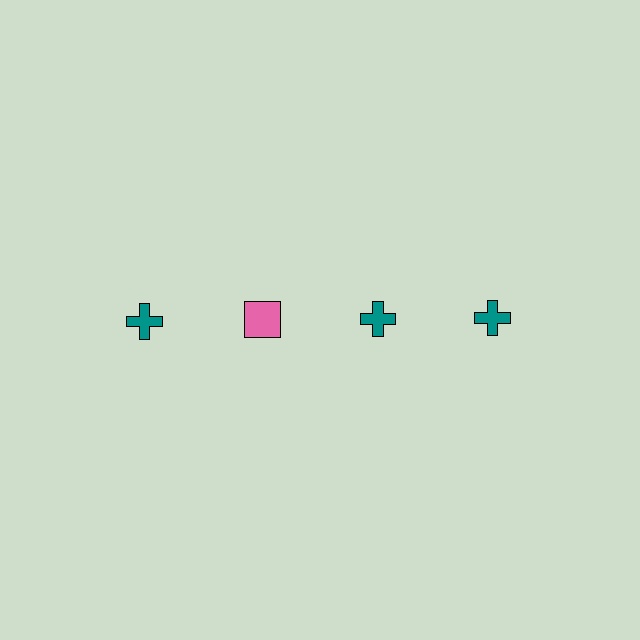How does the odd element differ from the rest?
It differs in both color (pink instead of teal) and shape (square instead of cross).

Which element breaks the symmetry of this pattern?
The pink square in the top row, second from left column breaks the symmetry. All other shapes are teal crosses.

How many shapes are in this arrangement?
There are 4 shapes arranged in a grid pattern.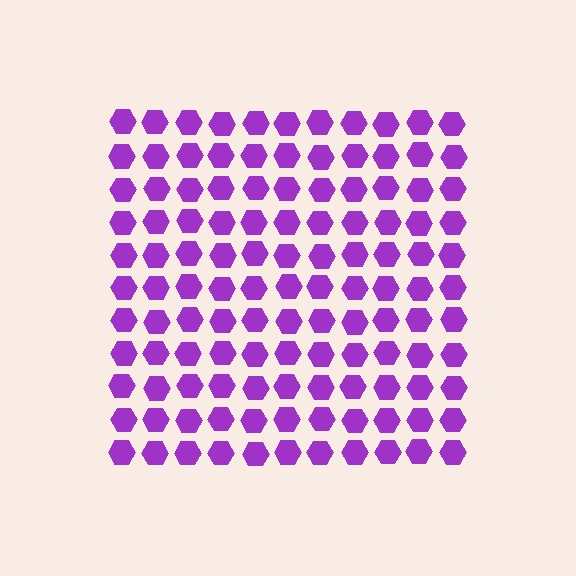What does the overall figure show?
The overall figure shows a square.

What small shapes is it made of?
It is made of small hexagons.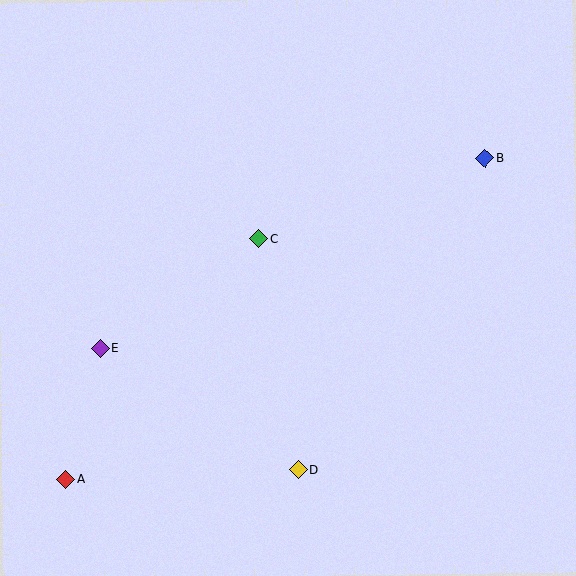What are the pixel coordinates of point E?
Point E is at (100, 349).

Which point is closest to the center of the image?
Point C at (259, 239) is closest to the center.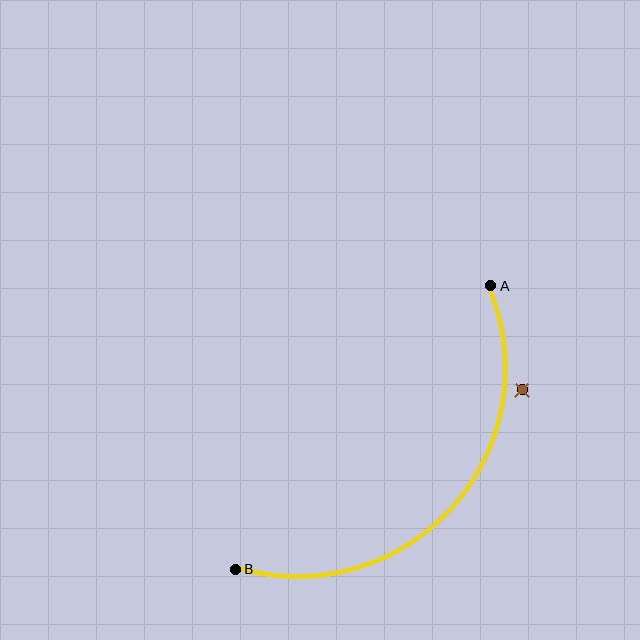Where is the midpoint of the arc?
The arc midpoint is the point on the curve farthest from the straight line joining A and B. It sits below and to the right of that line.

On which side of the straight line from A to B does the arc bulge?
The arc bulges below and to the right of the straight line connecting A and B.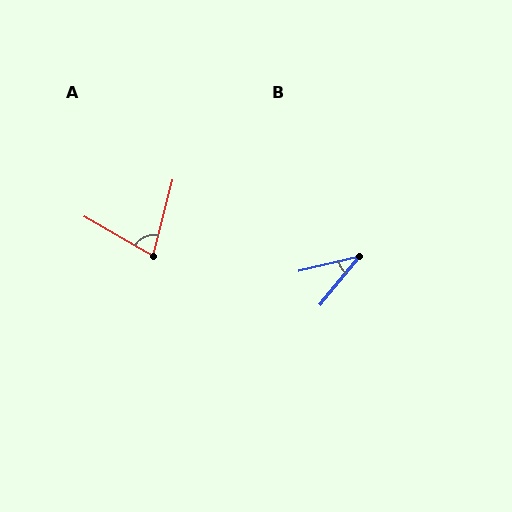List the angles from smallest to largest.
B (37°), A (74°).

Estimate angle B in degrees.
Approximately 37 degrees.